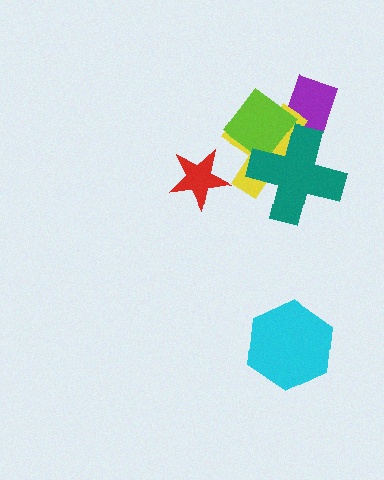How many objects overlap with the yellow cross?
3 objects overlap with the yellow cross.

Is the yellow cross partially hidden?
Yes, it is partially covered by another shape.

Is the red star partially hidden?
No, no other shape covers it.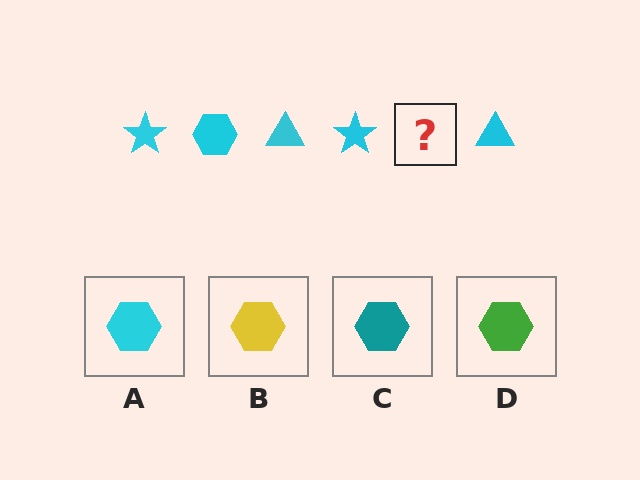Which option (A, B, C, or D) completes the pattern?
A.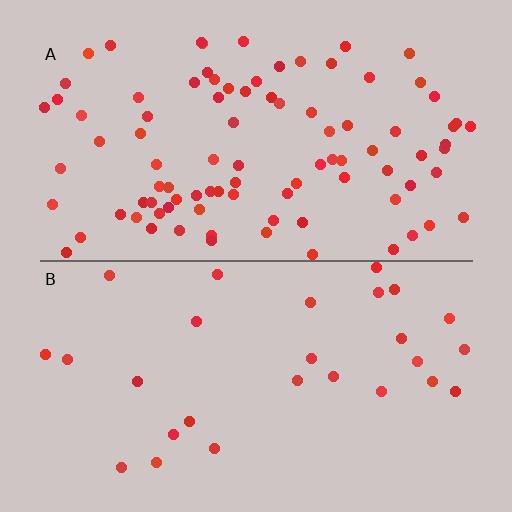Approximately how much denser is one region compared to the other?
Approximately 3.3× — region A over region B.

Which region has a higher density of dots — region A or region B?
A (the top).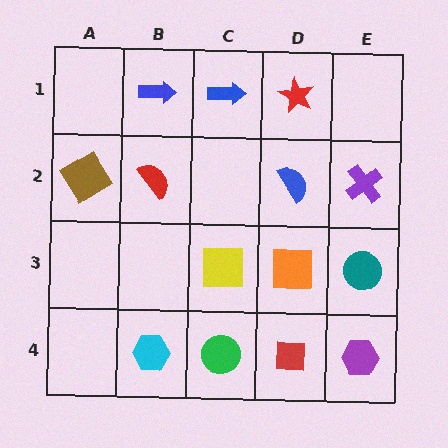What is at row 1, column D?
A red star.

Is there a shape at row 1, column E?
No, that cell is empty.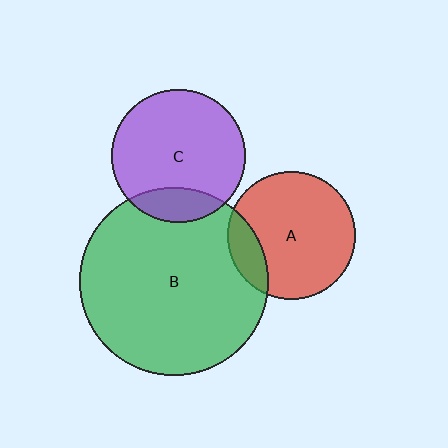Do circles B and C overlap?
Yes.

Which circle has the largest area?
Circle B (green).